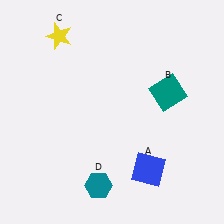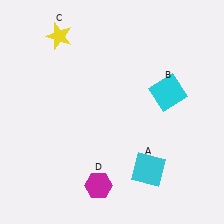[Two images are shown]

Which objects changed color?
A changed from blue to cyan. B changed from teal to cyan. D changed from teal to magenta.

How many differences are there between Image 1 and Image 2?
There are 3 differences between the two images.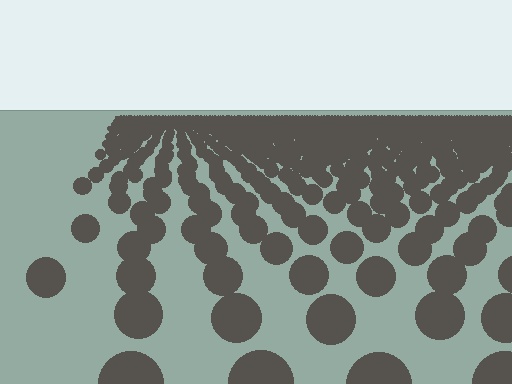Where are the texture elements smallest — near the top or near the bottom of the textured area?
Near the top.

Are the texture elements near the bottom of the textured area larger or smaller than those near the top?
Larger. Near the bottom, elements are closer to the viewer and appear at a bigger on-screen size.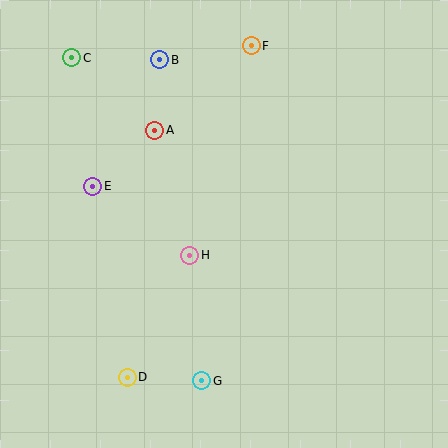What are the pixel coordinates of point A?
Point A is at (155, 130).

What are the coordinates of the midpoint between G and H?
The midpoint between G and H is at (196, 318).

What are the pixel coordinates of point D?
Point D is at (127, 377).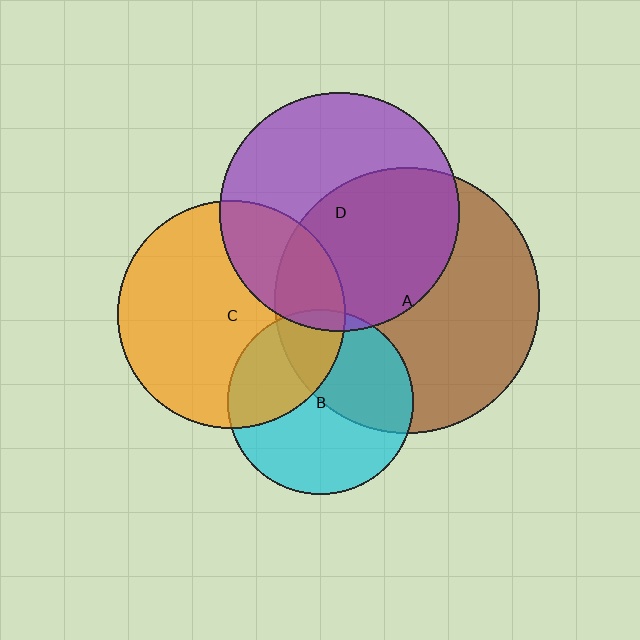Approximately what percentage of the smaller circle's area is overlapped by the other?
Approximately 20%.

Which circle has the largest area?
Circle A (brown).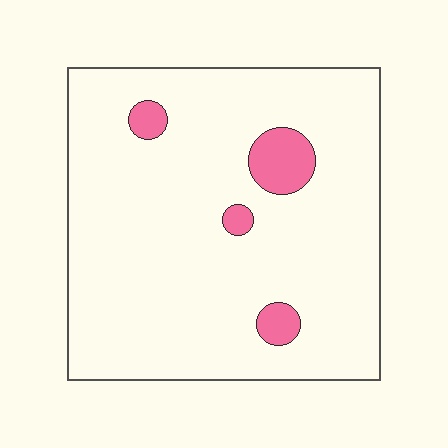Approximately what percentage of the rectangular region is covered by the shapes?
Approximately 5%.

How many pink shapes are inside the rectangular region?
4.